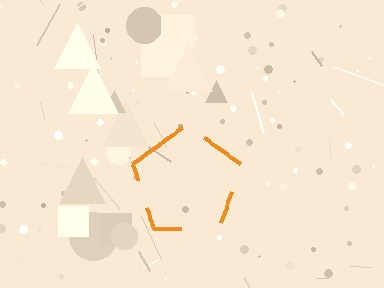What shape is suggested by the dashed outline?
The dashed outline suggests a pentagon.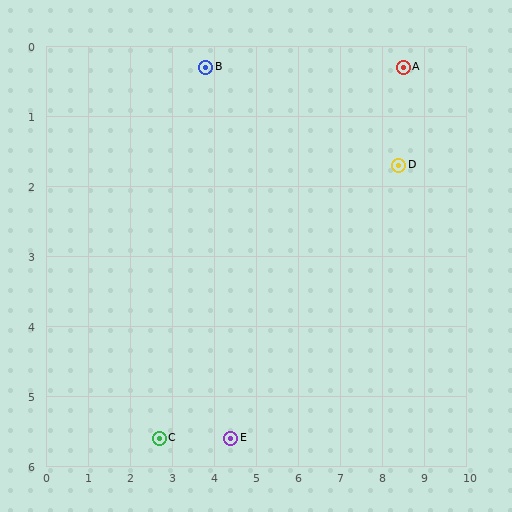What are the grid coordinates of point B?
Point B is at approximately (3.8, 0.3).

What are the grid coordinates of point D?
Point D is at approximately (8.4, 1.7).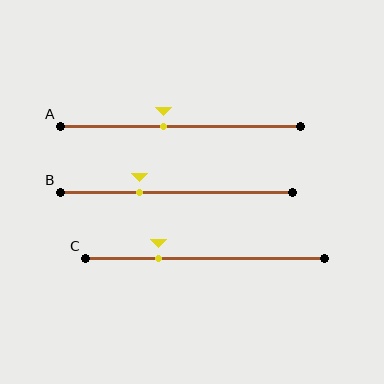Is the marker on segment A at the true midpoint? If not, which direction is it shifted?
No, the marker on segment A is shifted to the left by about 7% of the segment length.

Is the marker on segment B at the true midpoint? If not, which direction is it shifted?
No, the marker on segment B is shifted to the left by about 16% of the segment length.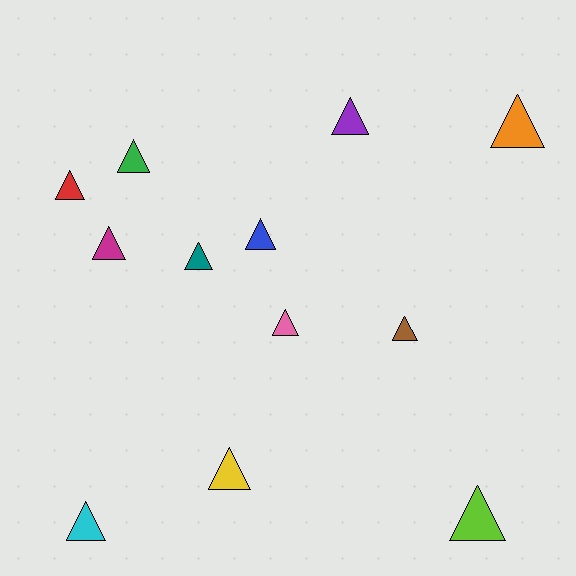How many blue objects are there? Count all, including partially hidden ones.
There is 1 blue object.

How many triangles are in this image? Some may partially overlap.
There are 12 triangles.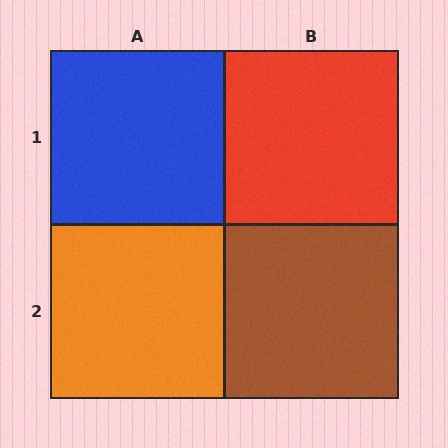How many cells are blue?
1 cell is blue.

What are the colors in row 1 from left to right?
Blue, red.